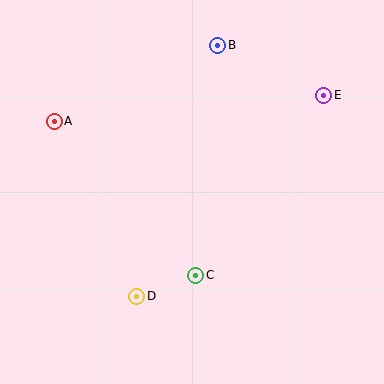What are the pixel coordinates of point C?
Point C is at (196, 275).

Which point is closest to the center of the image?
Point C at (196, 275) is closest to the center.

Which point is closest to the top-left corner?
Point A is closest to the top-left corner.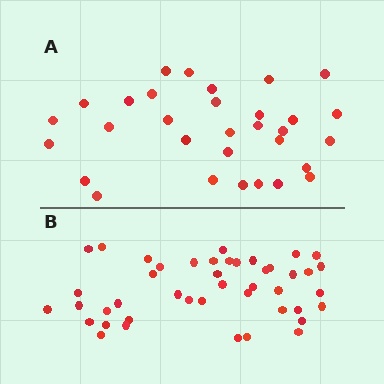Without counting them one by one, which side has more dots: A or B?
Region B (the bottom region) has more dots.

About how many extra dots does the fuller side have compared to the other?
Region B has approximately 15 more dots than region A.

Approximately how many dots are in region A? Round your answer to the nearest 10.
About 30 dots. (The exact count is 31, which rounds to 30.)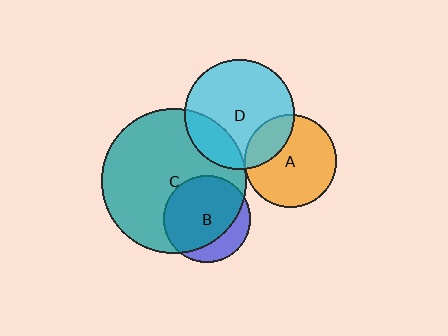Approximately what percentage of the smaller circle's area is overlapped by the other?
Approximately 25%.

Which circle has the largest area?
Circle C (teal).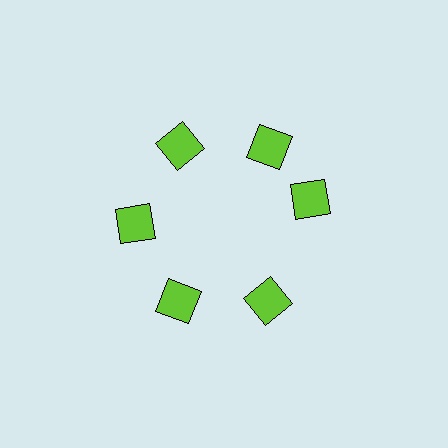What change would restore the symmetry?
The symmetry would be restored by rotating it back into even spacing with its neighbors so that all 6 squares sit at equal angles and equal distance from the center.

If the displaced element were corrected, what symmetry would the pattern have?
It would have 6-fold rotational symmetry — the pattern would map onto itself every 60 degrees.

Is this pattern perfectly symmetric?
No. The 6 lime squares are arranged in a ring, but one element near the 3 o'clock position is rotated out of alignment along the ring, breaking the 6-fold rotational symmetry.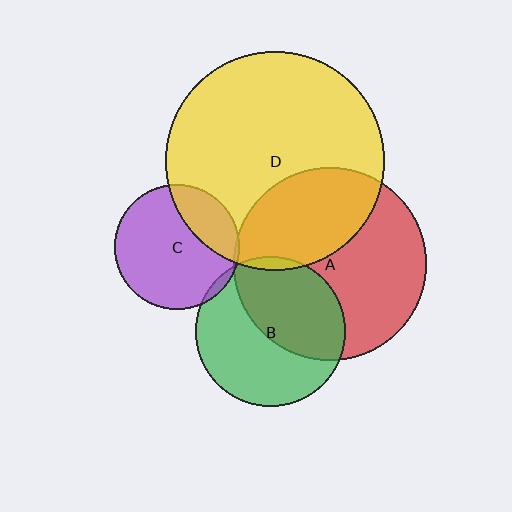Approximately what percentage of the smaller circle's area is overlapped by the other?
Approximately 5%.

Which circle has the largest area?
Circle D (yellow).